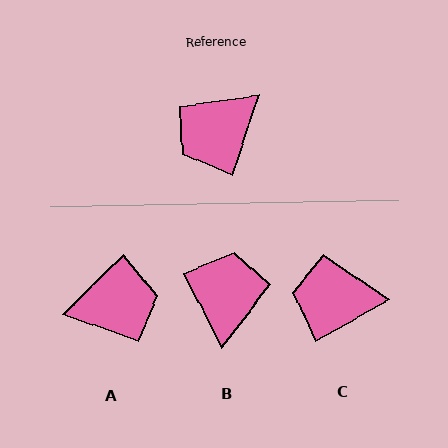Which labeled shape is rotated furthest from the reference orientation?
A, about 153 degrees away.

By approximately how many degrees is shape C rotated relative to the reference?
Approximately 42 degrees clockwise.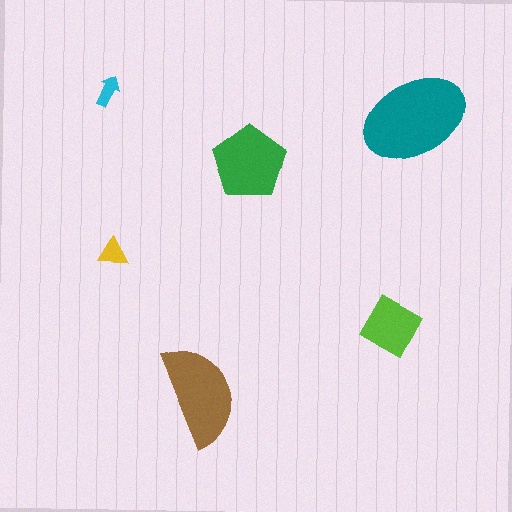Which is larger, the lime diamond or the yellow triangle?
The lime diamond.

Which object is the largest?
The teal ellipse.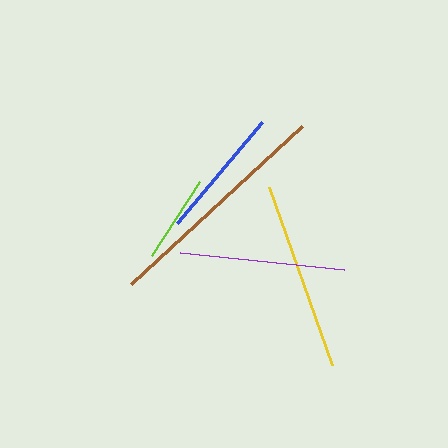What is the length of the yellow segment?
The yellow segment is approximately 189 pixels long.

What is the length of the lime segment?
The lime segment is approximately 88 pixels long.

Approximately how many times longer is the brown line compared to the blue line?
The brown line is approximately 1.8 times the length of the blue line.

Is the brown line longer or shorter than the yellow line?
The brown line is longer than the yellow line.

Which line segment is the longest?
The brown line is the longest at approximately 233 pixels.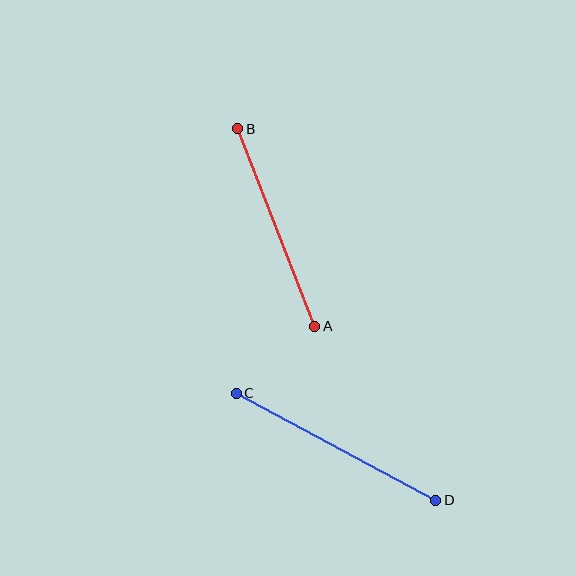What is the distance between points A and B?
The distance is approximately 212 pixels.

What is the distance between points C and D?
The distance is approximately 226 pixels.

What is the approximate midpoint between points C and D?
The midpoint is at approximately (336, 447) pixels.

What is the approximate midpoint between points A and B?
The midpoint is at approximately (276, 228) pixels.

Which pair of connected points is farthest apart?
Points C and D are farthest apart.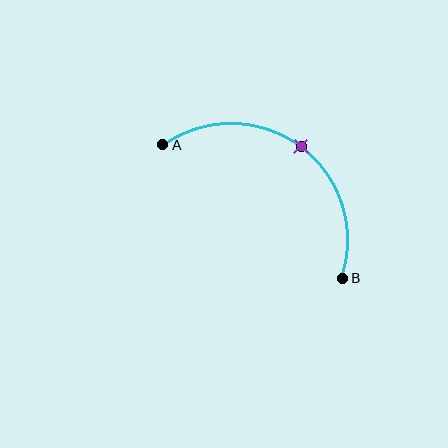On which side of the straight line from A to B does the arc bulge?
The arc bulges above and to the right of the straight line connecting A and B.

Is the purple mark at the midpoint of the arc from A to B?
Yes. The purple mark lies on the arc at equal arc-length from both A and B — it is the arc midpoint.